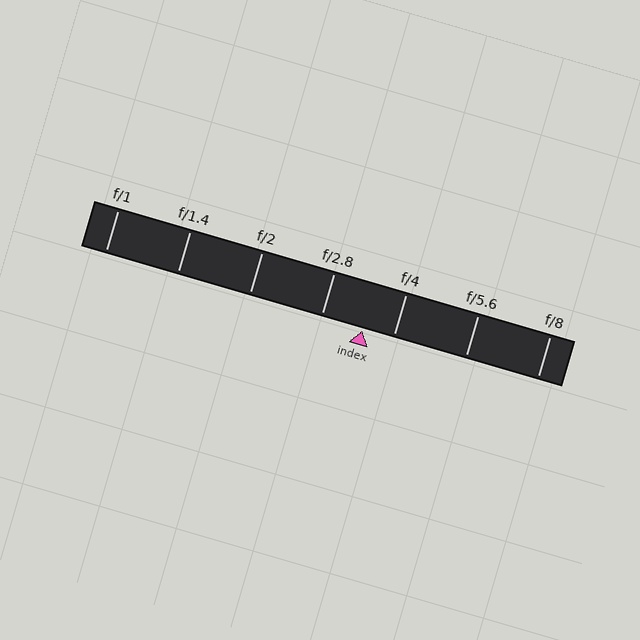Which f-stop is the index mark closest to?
The index mark is closest to f/4.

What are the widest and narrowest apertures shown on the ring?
The widest aperture shown is f/1 and the narrowest is f/8.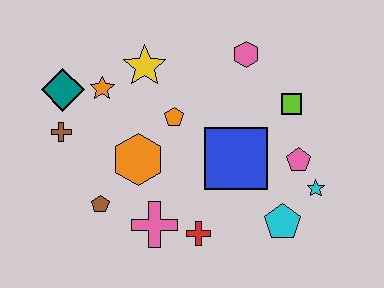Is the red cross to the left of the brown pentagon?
No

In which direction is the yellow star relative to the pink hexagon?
The yellow star is to the left of the pink hexagon.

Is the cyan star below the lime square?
Yes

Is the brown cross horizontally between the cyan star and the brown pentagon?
No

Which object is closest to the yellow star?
The orange star is closest to the yellow star.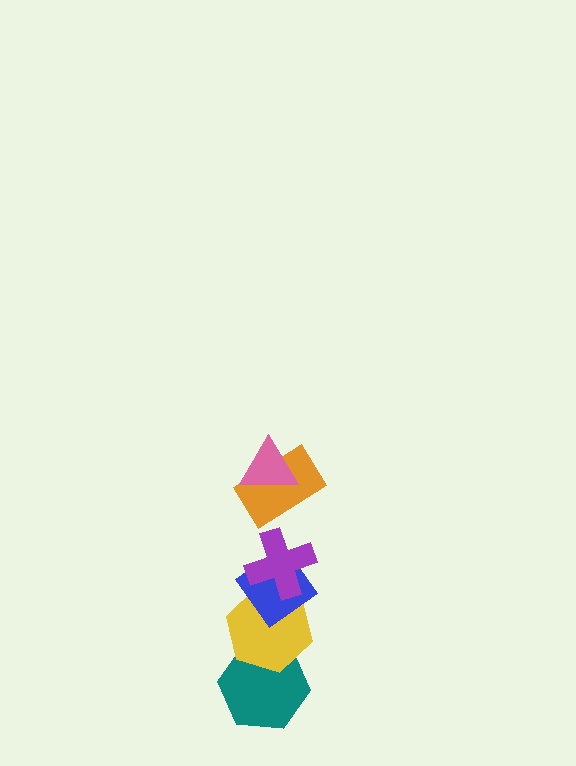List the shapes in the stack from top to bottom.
From top to bottom: the pink triangle, the orange rectangle, the purple cross, the blue diamond, the yellow hexagon, the teal hexagon.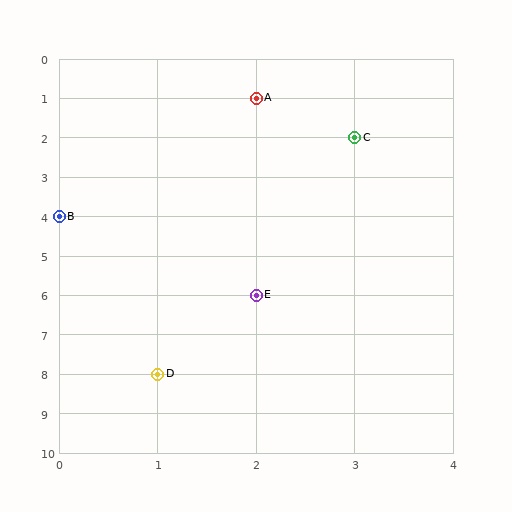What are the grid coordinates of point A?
Point A is at grid coordinates (2, 1).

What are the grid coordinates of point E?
Point E is at grid coordinates (2, 6).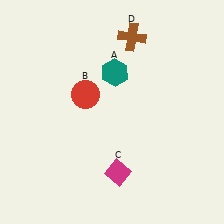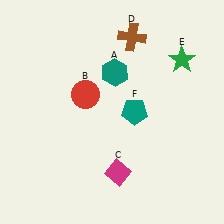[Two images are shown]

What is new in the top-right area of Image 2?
A teal pentagon (F) was added in the top-right area of Image 2.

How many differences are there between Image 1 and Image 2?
There are 2 differences between the two images.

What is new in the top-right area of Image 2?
A green star (E) was added in the top-right area of Image 2.